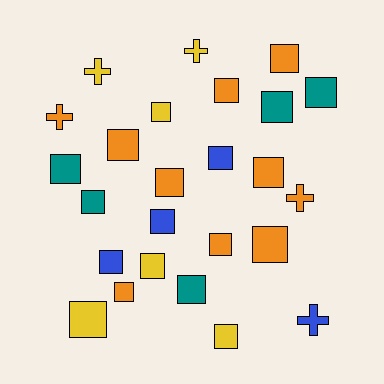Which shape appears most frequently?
Square, with 20 objects.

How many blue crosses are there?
There is 1 blue cross.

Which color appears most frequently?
Orange, with 10 objects.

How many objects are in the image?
There are 25 objects.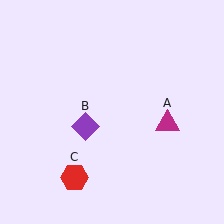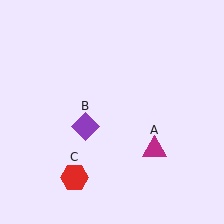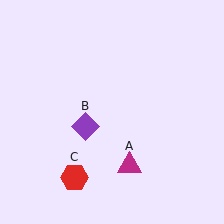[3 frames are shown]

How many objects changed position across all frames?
1 object changed position: magenta triangle (object A).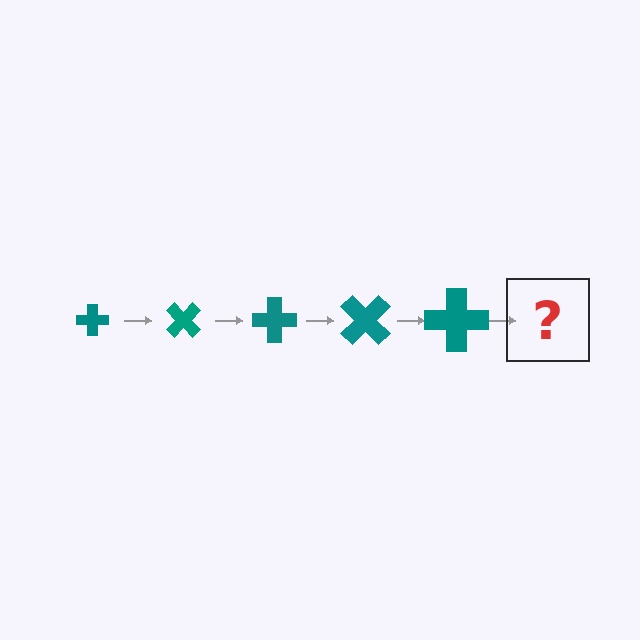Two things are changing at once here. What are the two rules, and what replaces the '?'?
The two rules are that the cross grows larger each step and it rotates 45 degrees each step. The '?' should be a cross, larger than the previous one and rotated 225 degrees from the start.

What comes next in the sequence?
The next element should be a cross, larger than the previous one and rotated 225 degrees from the start.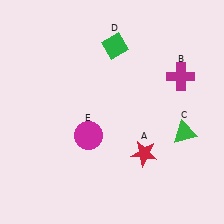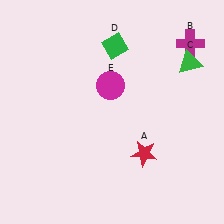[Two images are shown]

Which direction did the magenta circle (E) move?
The magenta circle (E) moved up.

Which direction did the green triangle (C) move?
The green triangle (C) moved up.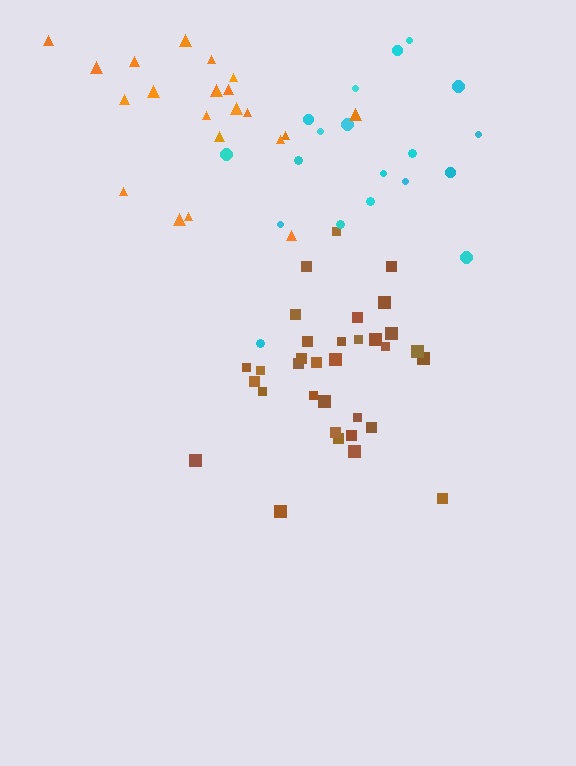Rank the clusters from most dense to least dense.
brown, orange, cyan.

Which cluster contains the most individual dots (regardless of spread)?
Brown (33).